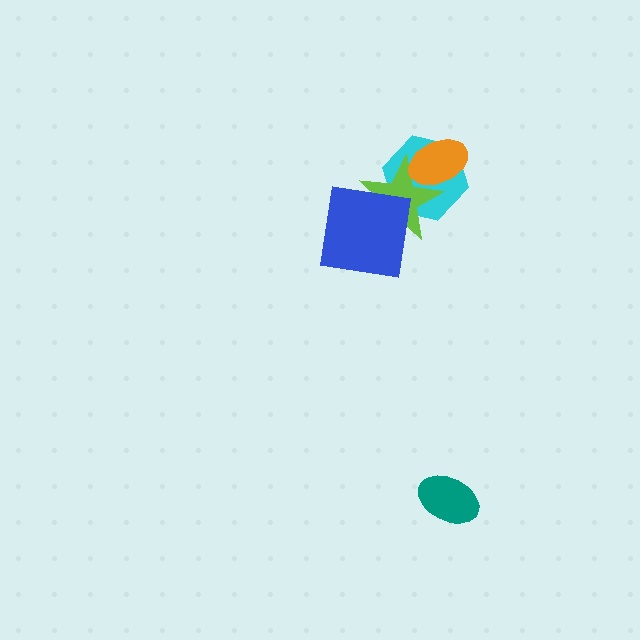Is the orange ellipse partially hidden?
No, no other shape covers it.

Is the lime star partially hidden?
Yes, it is partially covered by another shape.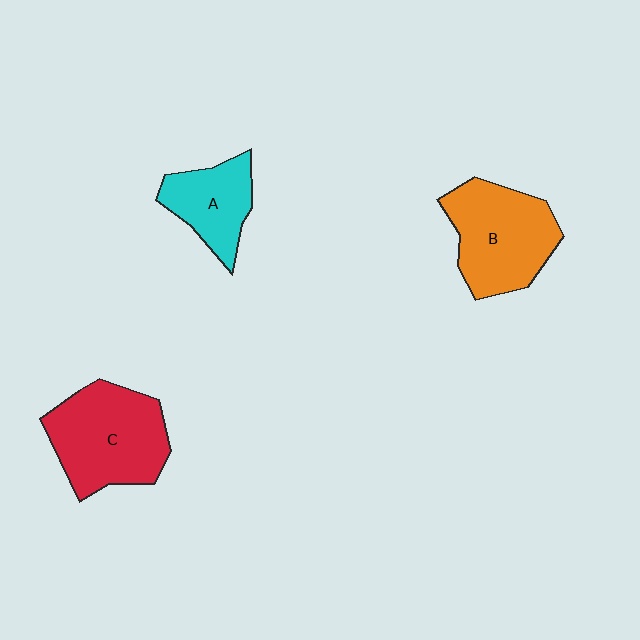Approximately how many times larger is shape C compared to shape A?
Approximately 1.7 times.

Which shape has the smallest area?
Shape A (cyan).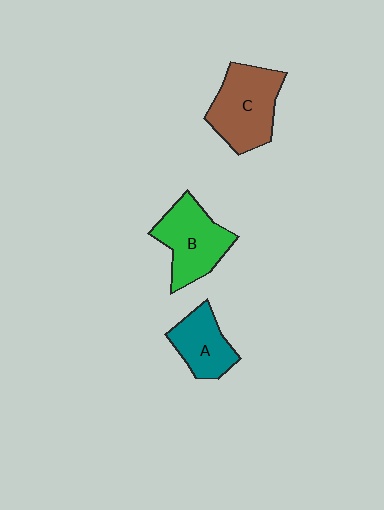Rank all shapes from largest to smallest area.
From largest to smallest: C (brown), B (green), A (teal).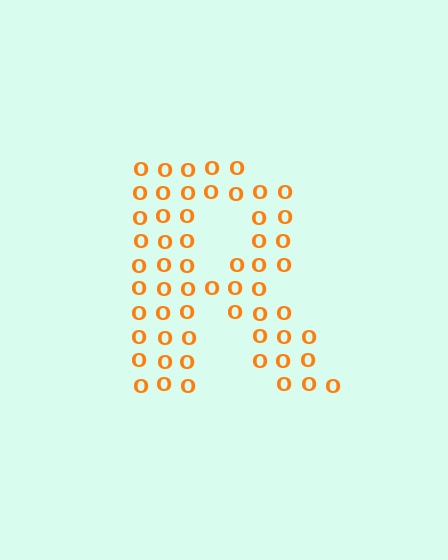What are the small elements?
The small elements are letter O's.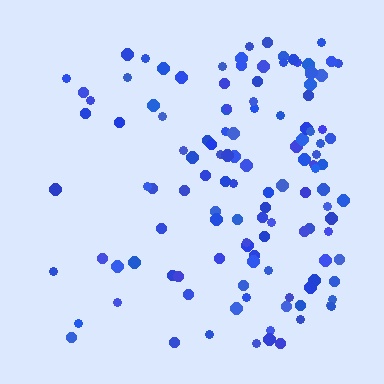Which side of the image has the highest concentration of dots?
The right.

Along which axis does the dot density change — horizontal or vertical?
Horizontal.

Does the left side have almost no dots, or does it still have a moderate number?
Still a moderate number, just noticeably fewer than the right.